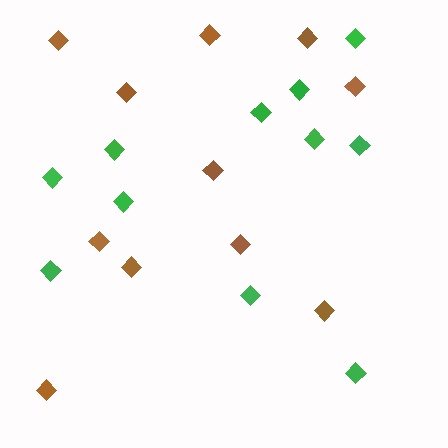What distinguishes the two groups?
There are 2 groups: one group of brown diamonds (11) and one group of green diamonds (11).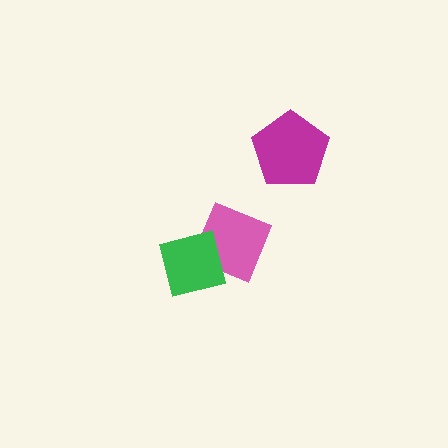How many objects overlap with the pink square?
1 object overlaps with the pink square.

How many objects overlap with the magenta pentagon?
0 objects overlap with the magenta pentagon.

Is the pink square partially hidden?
Yes, it is partially covered by another shape.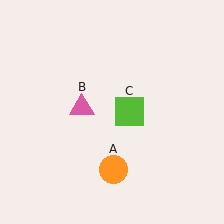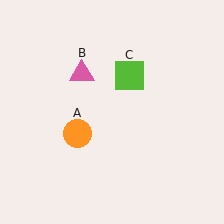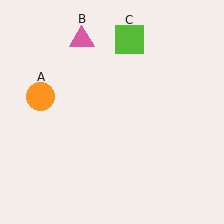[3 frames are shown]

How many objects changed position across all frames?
3 objects changed position: orange circle (object A), pink triangle (object B), lime square (object C).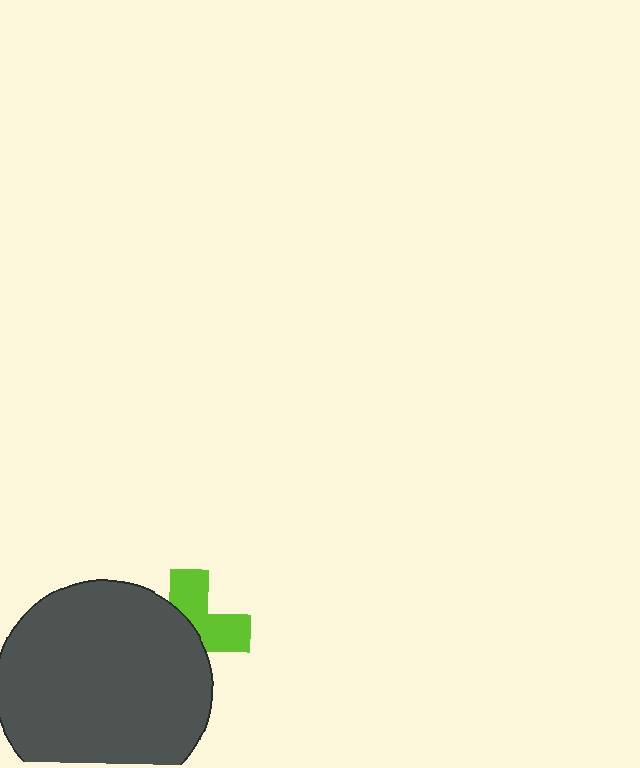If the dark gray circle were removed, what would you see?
You would see the complete lime cross.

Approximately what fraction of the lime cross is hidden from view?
Roughly 55% of the lime cross is hidden behind the dark gray circle.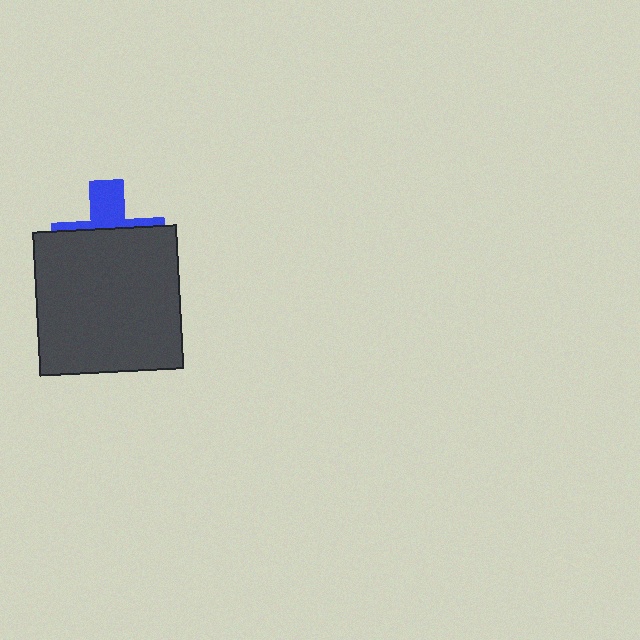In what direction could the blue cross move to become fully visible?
The blue cross could move up. That would shift it out from behind the dark gray square entirely.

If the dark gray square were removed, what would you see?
You would see the complete blue cross.